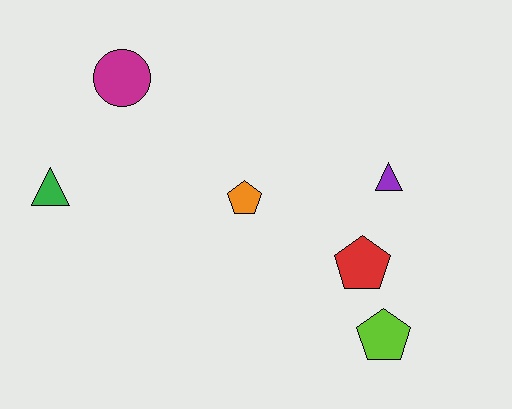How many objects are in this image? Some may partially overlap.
There are 6 objects.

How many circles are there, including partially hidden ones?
There is 1 circle.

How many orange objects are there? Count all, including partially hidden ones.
There is 1 orange object.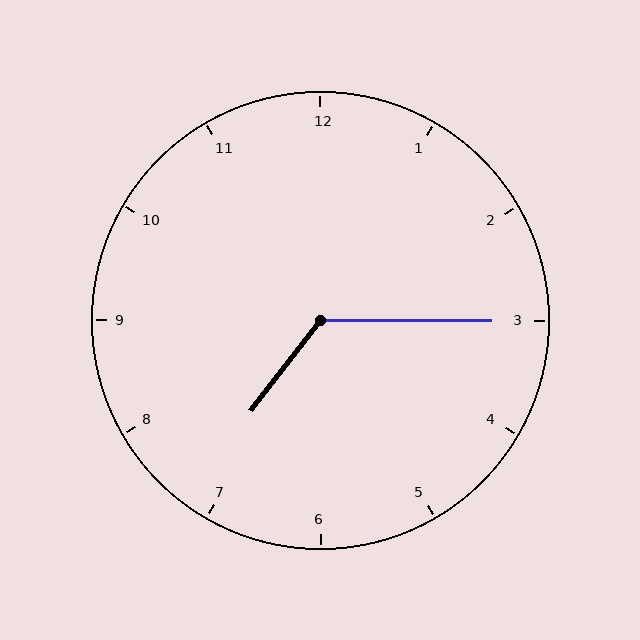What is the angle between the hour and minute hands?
Approximately 128 degrees.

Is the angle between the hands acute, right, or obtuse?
It is obtuse.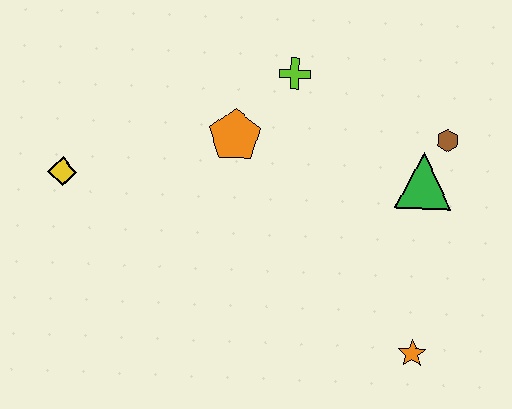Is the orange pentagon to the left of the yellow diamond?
No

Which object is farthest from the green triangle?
The yellow diamond is farthest from the green triangle.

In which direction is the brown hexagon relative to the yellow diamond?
The brown hexagon is to the right of the yellow diamond.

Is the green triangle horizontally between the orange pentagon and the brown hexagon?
Yes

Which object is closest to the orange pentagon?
The lime cross is closest to the orange pentagon.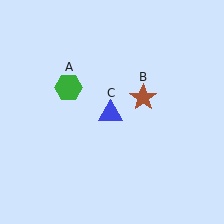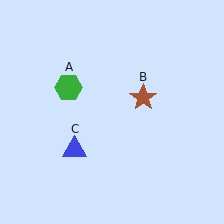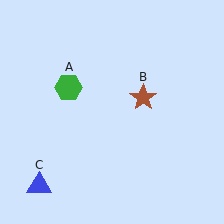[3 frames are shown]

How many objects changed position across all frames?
1 object changed position: blue triangle (object C).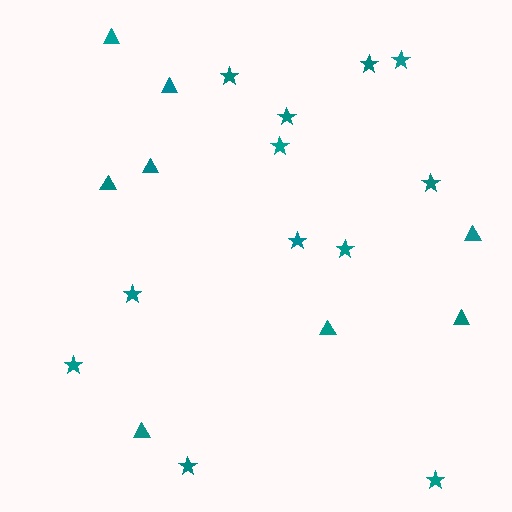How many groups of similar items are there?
There are 2 groups: one group of triangles (8) and one group of stars (12).